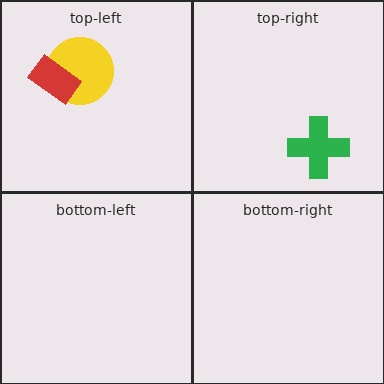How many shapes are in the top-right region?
1.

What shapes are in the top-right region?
The green cross.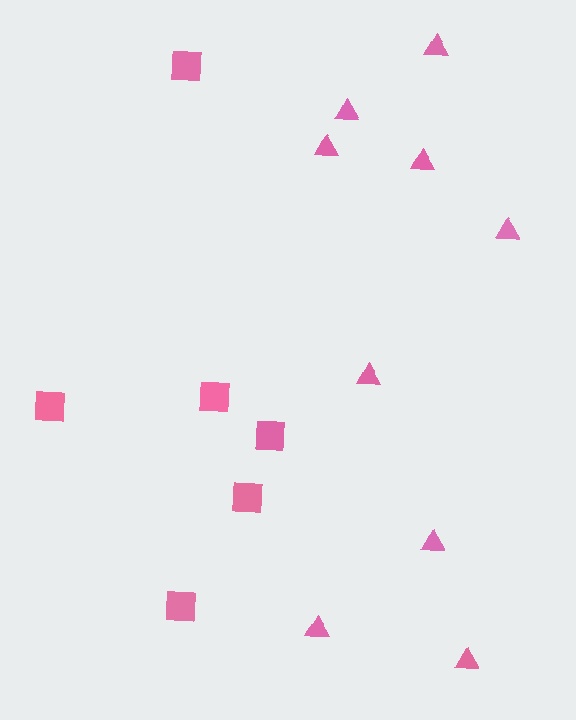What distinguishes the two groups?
There are 2 groups: one group of triangles (9) and one group of squares (6).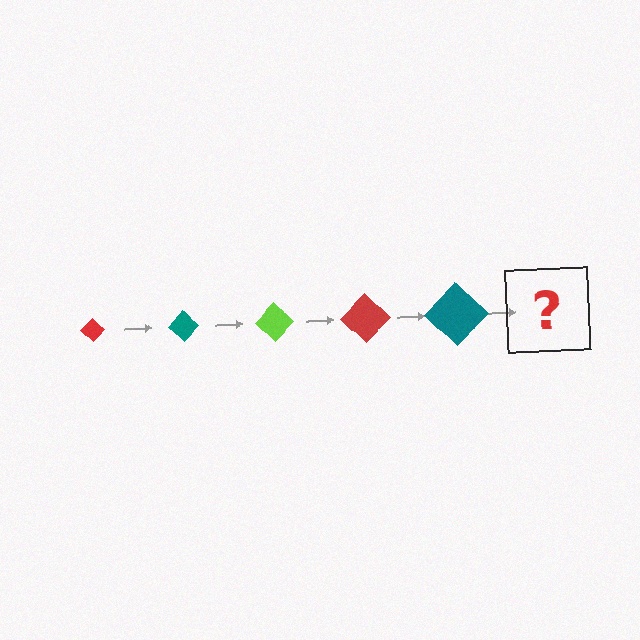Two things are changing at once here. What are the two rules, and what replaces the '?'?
The two rules are that the diamond grows larger each step and the color cycles through red, teal, and lime. The '?' should be a lime diamond, larger than the previous one.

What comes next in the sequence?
The next element should be a lime diamond, larger than the previous one.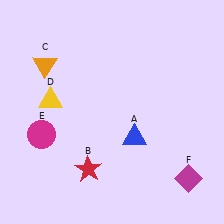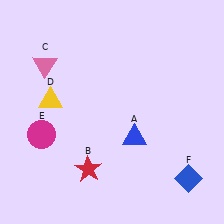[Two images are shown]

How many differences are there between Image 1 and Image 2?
There are 2 differences between the two images.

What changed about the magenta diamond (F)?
In Image 1, F is magenta. In Image 2, it changed to blue.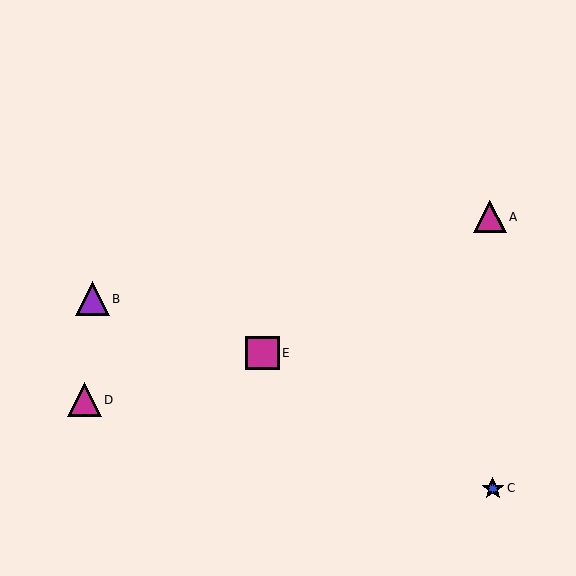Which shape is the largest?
The purple triangle (labeled B) is the largest.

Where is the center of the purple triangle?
The center of the purple triangle is at (92, 299).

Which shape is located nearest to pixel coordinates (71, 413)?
The magenta triangle (labeled D) at (84, 400) is nearest to that location.